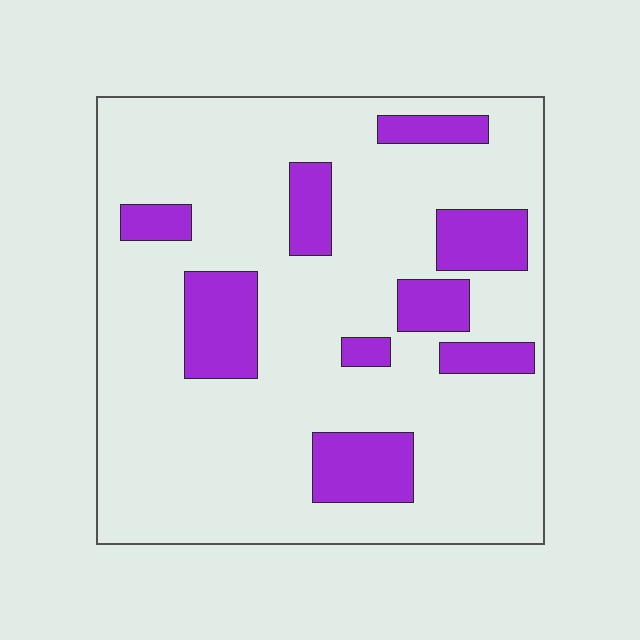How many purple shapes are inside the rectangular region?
9.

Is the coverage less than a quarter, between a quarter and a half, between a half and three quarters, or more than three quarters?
Less than a quarter.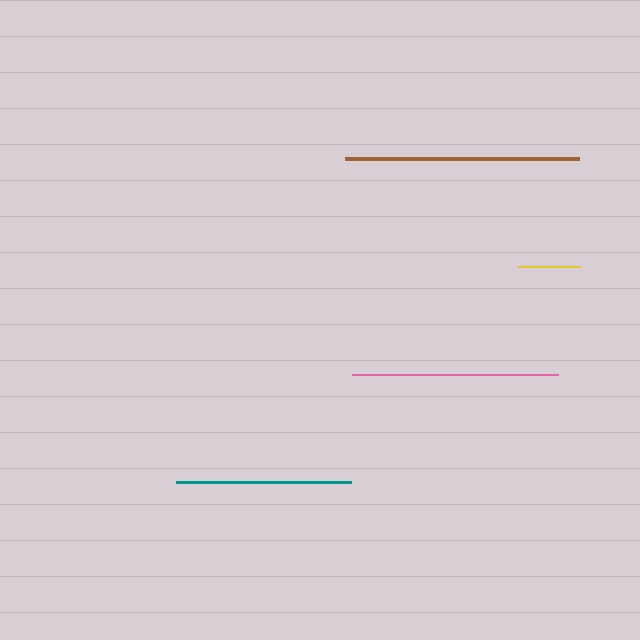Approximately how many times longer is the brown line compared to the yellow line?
The brown line is approximately 3.7 times the length of the yellow line.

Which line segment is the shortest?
The yellow line is the shortest at approximately 63 pixels.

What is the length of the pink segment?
The pink segment is approximately 206 pixels long.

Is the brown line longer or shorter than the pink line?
The brown line is longer than the pink line.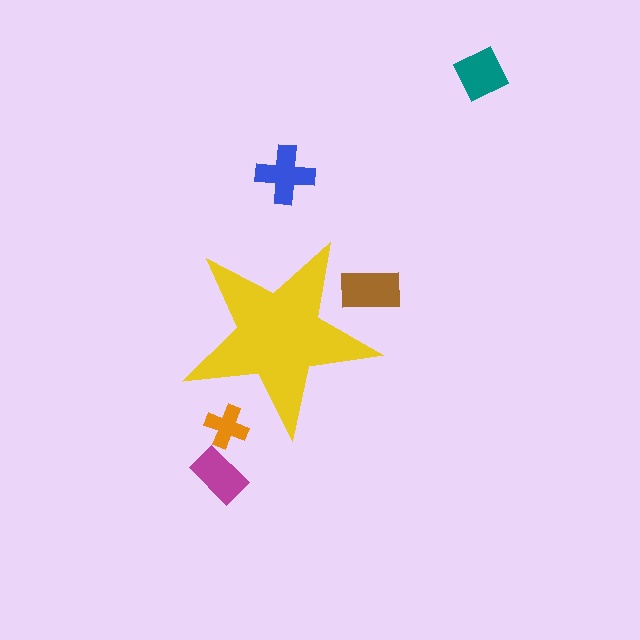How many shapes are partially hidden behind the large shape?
2 shapes are partially hidden.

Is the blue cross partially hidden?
No, the blue cross is fully visible.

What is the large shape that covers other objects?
A yellow star.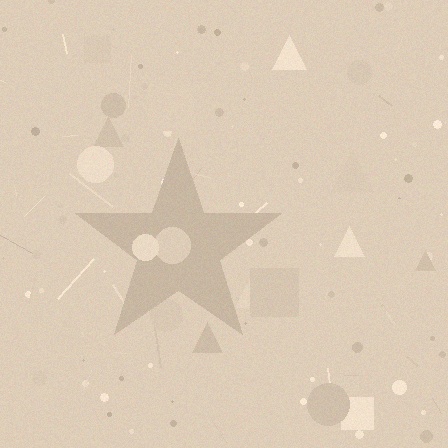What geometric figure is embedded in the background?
A star is embedded in the background.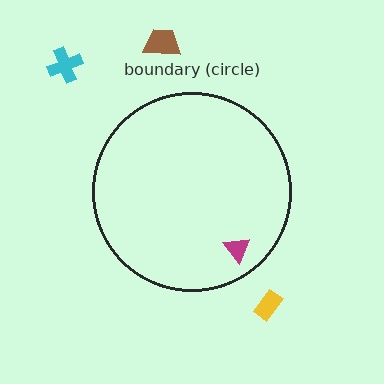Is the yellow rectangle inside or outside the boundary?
Outside.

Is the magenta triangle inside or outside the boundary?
Inside.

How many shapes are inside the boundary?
1 inside, 3 outside.